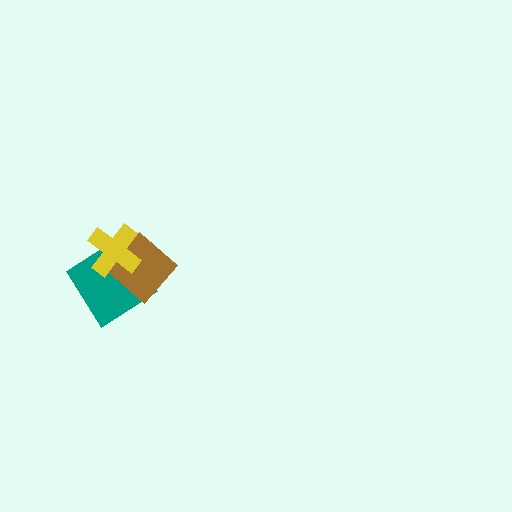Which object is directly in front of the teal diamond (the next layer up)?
The brown diamond is directly in front of the teal diamond.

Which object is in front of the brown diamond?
The yellow cross is in front of the brown diamond.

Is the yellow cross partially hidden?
No, no other shape covers it.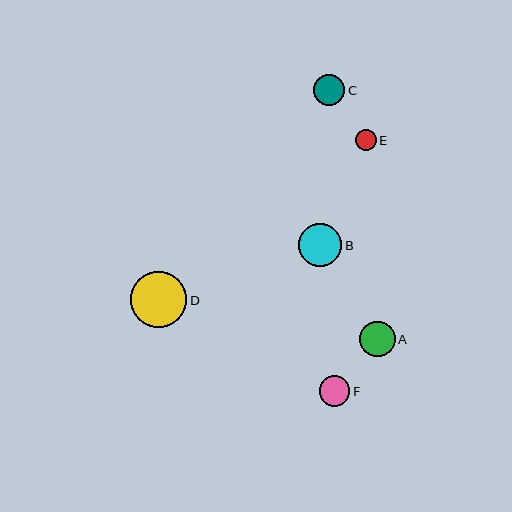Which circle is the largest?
Circle D is the largest with a size of approximately 57 pixels.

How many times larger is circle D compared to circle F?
Circle D is approximately 1.8 times the size of circle F.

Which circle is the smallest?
Circle E is the smallest with a size of approximately 21 pixels.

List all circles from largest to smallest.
From largest to smallest: D, B, A, C, F, E.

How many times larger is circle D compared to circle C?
Circle D is approximately 1.8 times the size of circle C.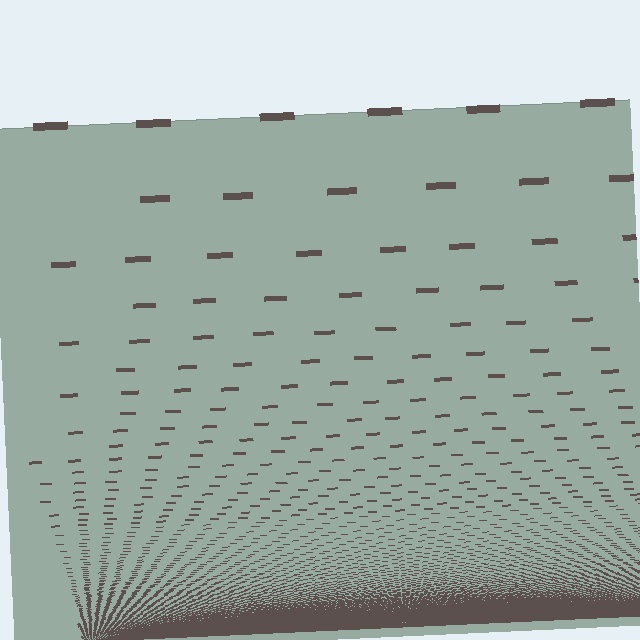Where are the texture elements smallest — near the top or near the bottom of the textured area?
Near the bottom.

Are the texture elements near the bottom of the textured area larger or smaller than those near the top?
Smaller. The gradient is inverted — elements near the bottom are smaller and denser.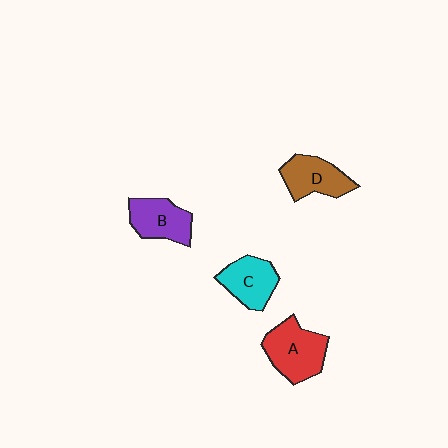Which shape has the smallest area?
Shape C (cyan).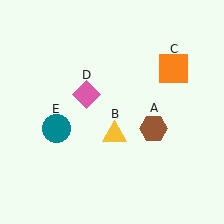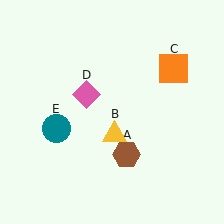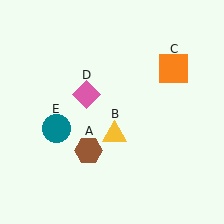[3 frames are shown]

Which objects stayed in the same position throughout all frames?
Yellow triangle (object B) and orange square (object C) and pink diamond (object D) and teal circle (object E) remained stationary.